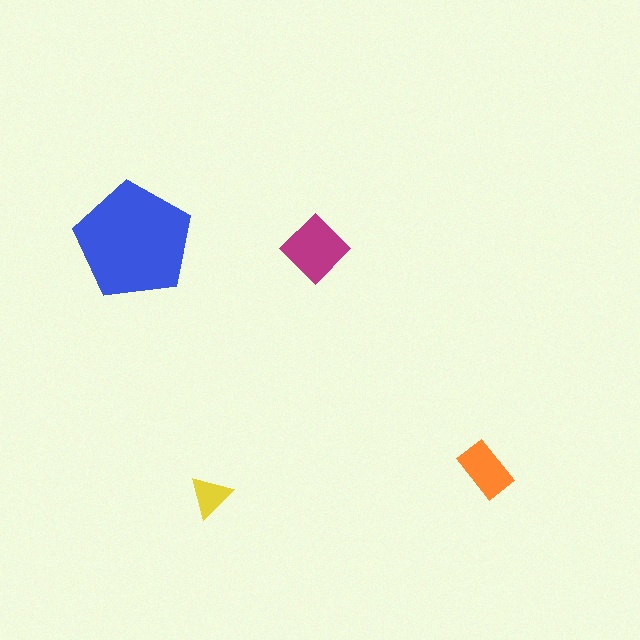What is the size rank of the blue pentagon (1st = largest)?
1st.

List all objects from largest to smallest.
The blue pentagon, the magenta diamond, the orange rectangle, the yellow triangle.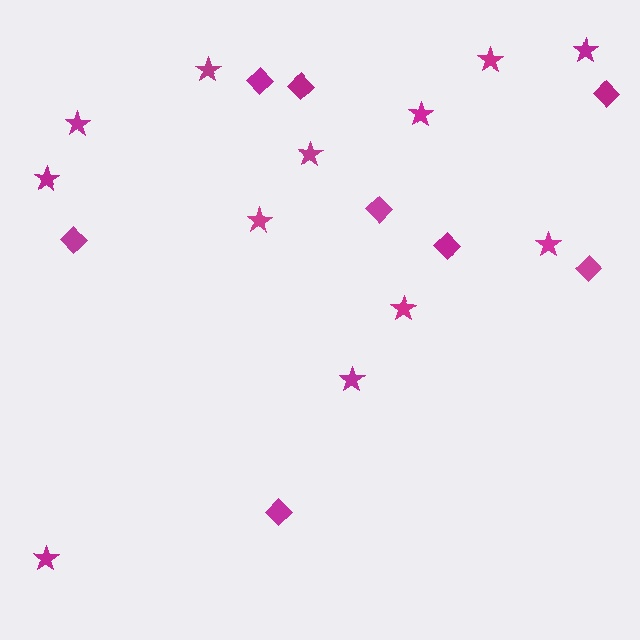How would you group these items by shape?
There are 2 groups: one group of stars (12) and one group of diamonds (8).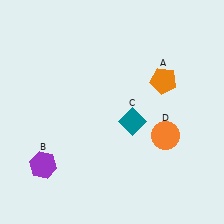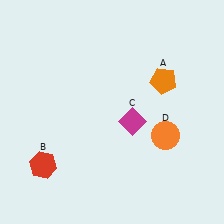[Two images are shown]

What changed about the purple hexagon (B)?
In Image 1, B is purple. In Image 2, it changed to red.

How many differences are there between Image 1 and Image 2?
There are 2 differences between the two images.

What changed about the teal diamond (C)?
In Image 1, C is teal. In Image 2, it changed to magenta.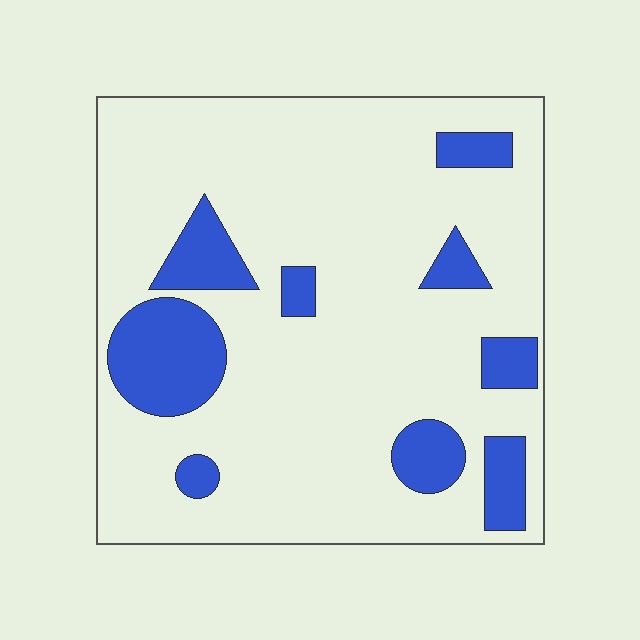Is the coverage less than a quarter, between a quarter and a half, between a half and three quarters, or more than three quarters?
Less than a quarter.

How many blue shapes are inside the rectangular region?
9.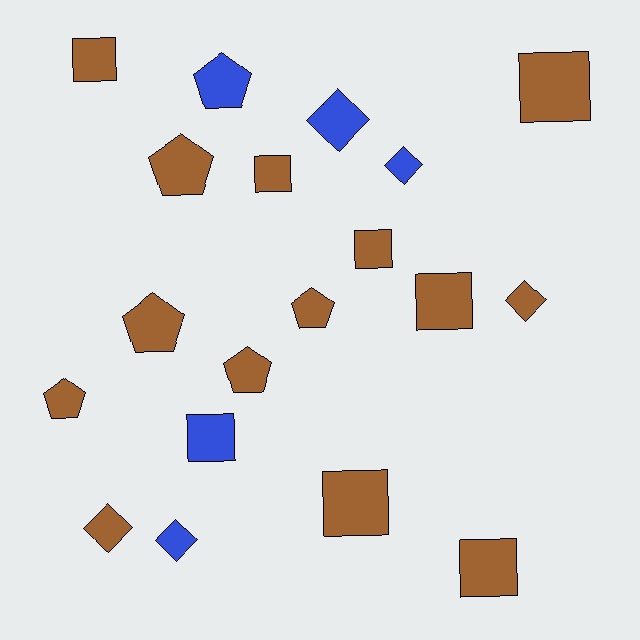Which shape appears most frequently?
Square, with 8 objects.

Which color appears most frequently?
Brown, with 14 objects.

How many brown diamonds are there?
There are 2 brown diamonds.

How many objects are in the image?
There are 19 objects.